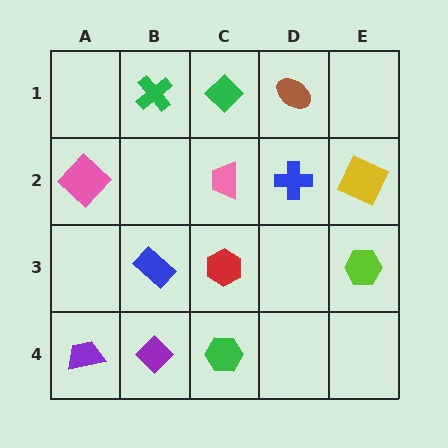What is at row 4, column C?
A green hexagon.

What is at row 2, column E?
A yellow square.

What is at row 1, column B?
A green cross.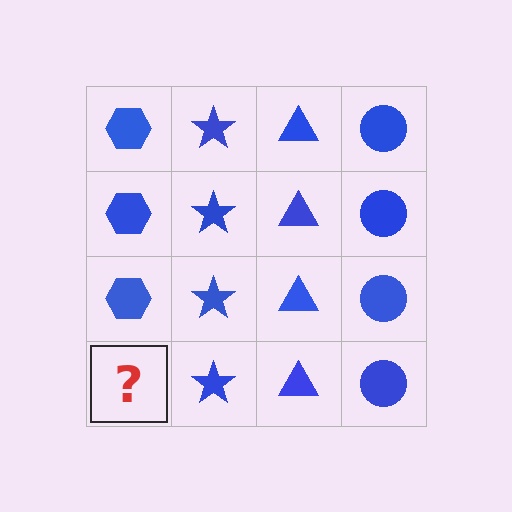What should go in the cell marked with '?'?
The missing cell should contain a blue hexagon.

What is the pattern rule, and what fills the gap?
The rule is that each column has a consistent shape. The gap should be filled with a blue hexagon.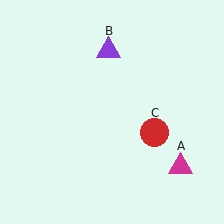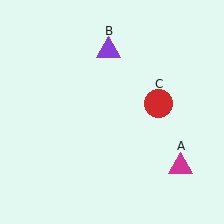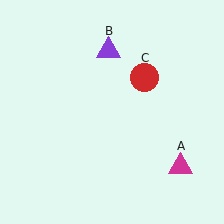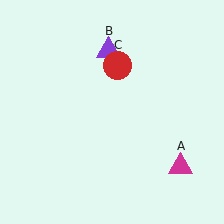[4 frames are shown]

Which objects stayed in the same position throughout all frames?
Magenta triangle (object A) and purple triangle (object B) remained stationary.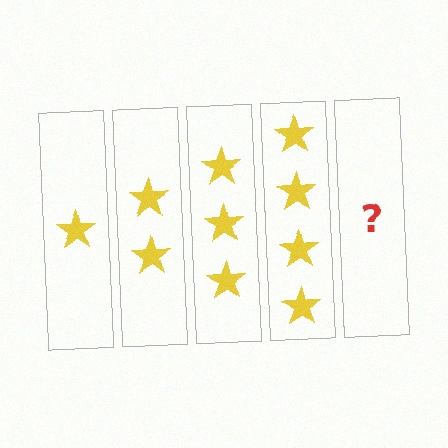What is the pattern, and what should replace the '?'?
The pattern is that each step adds one more star. The '?' should be 5 stars.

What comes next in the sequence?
The next element should be 5 stars.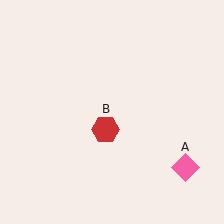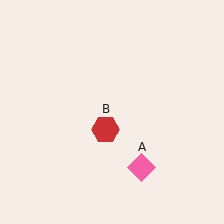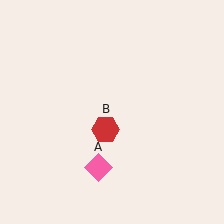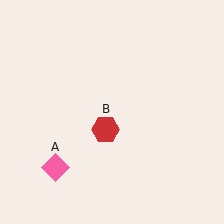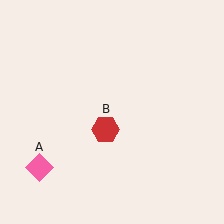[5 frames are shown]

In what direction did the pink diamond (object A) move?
The pink diamond (object A) moved left.